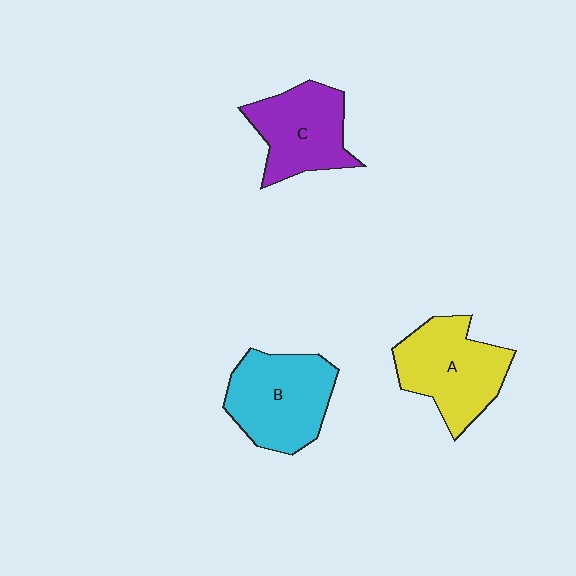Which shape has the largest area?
Shape B (cyan).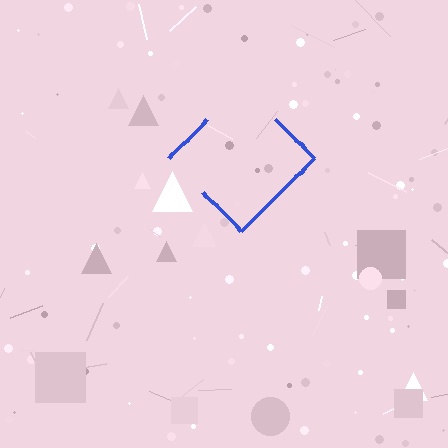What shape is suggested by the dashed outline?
The dashed outline suggests a diamond.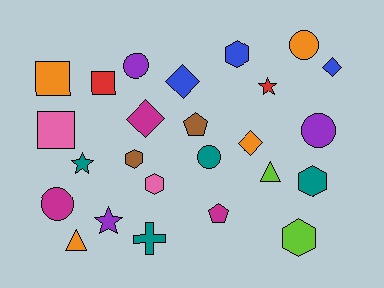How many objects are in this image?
There are 25 objects.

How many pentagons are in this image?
There are 2 pentagons.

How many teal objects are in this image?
There are 4 teal objects.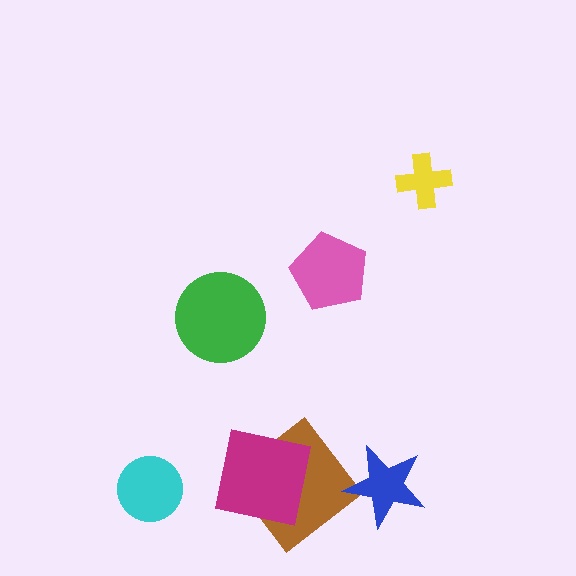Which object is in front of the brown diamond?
The magenta square is in front of the brown diamond.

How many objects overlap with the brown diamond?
1 object overlaps with the brown diamond.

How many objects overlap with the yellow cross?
0 objects overlap with the yellow cross.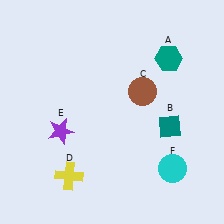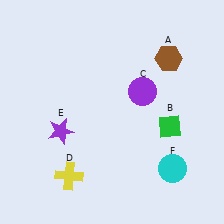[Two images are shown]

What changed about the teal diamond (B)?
In Image 1, B is teal. In Image 2, it changed to green.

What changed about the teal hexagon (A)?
In Image 1, A is teal. In Image 2, it changed to brown.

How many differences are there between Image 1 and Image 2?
There are 3 differences between the two images.